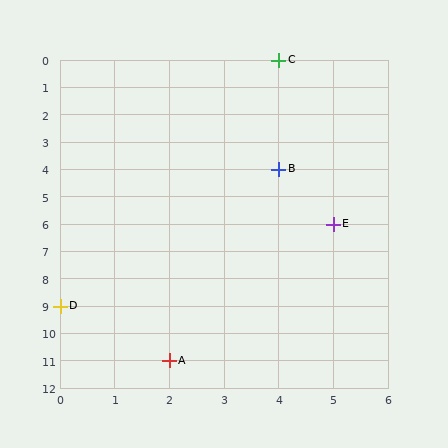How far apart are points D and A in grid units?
Points D and A are 2 columns and 2 rows apart (about 2.8 grid units diagonally).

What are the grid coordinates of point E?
Point E is at grid coordinates (5, 6).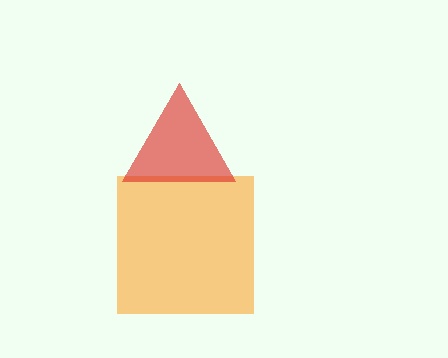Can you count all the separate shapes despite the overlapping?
Yes, there are 2 separate shapes.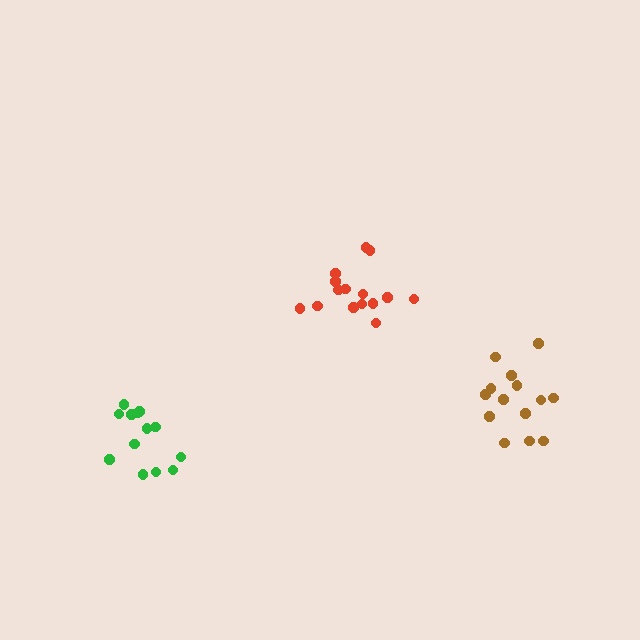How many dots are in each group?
Group 1: 15 dots, Group 2: 14 dots, Group 3: 13 dots (42 total).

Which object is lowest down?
The green cluster is bottommost.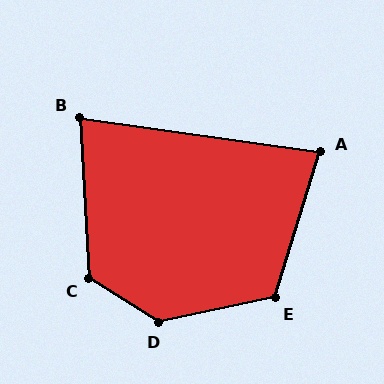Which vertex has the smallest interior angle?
B, at approximately 79 degrees.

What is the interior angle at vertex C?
Approximately 126 degrees (obtuse).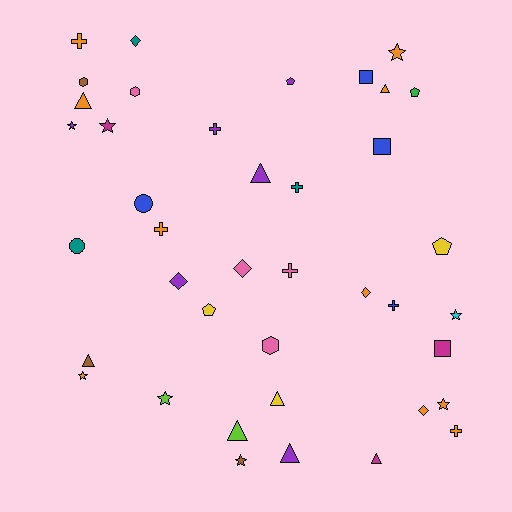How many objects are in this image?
There are 40 objects.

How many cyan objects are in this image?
There is 1 cyan object.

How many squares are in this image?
There are 3 squares.